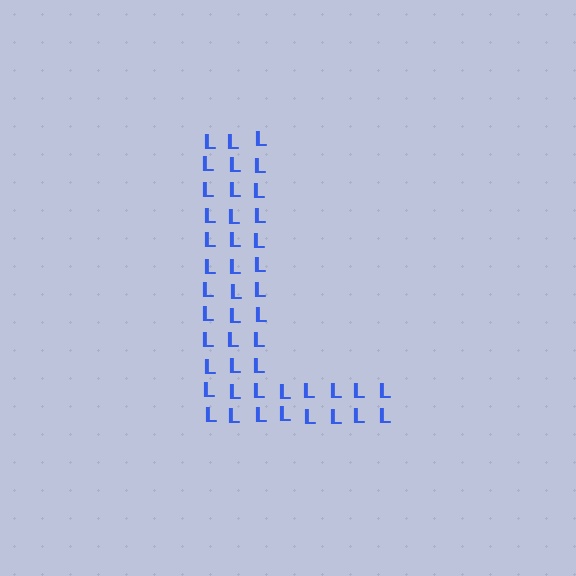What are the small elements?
The small elements are letter L's.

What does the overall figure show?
The overall figure shows the letter L.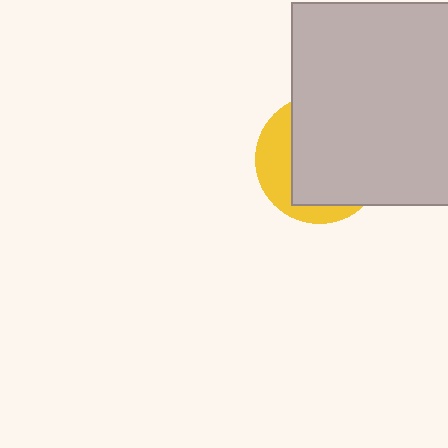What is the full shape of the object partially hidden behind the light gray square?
The partially hidden object is a yellow circle.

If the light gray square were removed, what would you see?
You would see the complete yellow circle.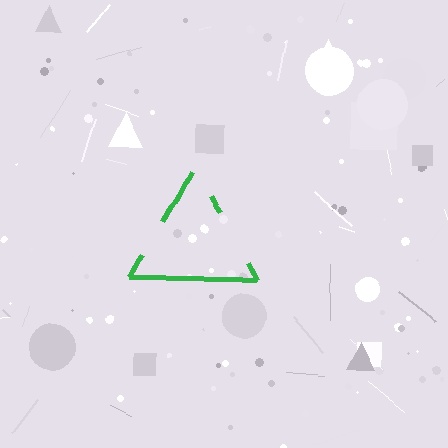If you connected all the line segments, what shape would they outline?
They would outline a triangle.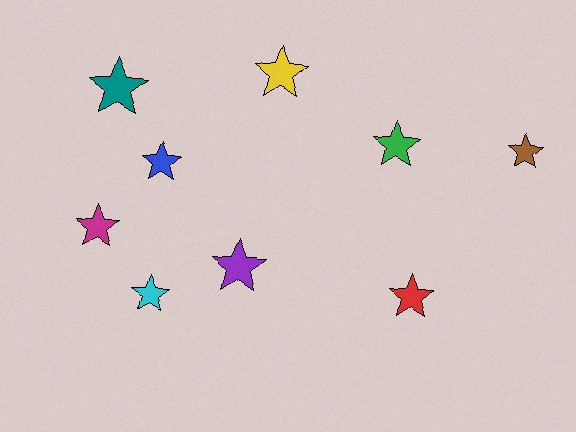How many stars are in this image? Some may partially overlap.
There are 9 stars.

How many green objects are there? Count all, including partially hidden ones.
There is 1 green object.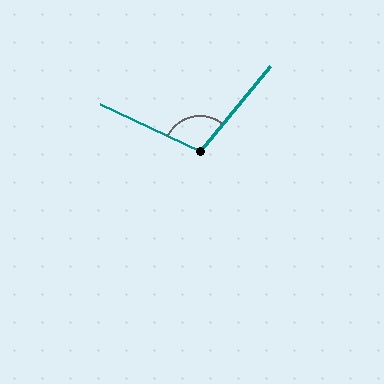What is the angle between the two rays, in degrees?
Approximately 104 degrees.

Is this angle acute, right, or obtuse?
It is obtuse.